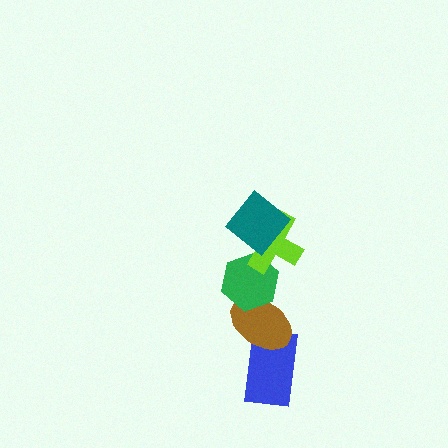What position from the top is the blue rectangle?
The blue rectangle is 5th from the top.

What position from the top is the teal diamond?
The teal diamond is 1st from the top.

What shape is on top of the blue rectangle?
The brown ellipse is on top of the blue rectangle.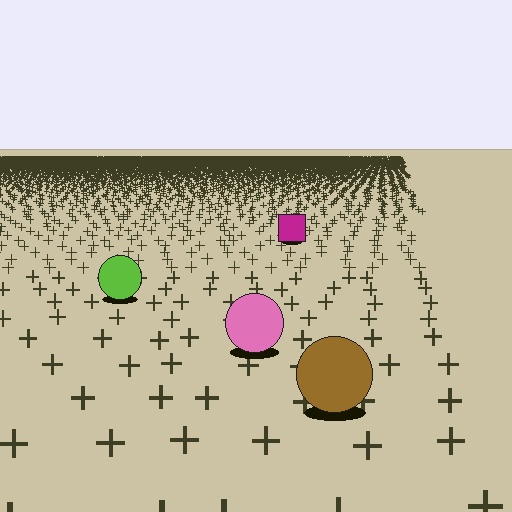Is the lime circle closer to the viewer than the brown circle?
No. The brown circle is closer — you can tell from the texture gradient: the ground texture is coarser near it.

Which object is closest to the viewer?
The brown circle is closest. The texture marks near it are larger and more spread out.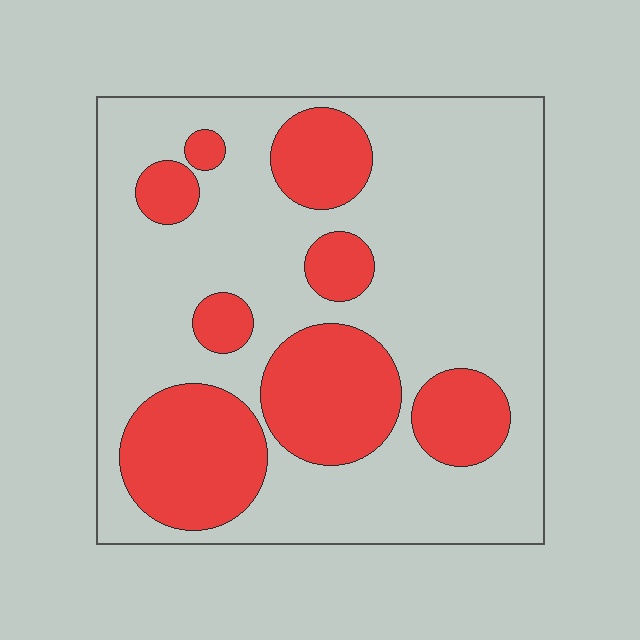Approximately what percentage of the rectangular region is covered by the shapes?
Approximately 30%.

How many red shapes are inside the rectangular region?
8.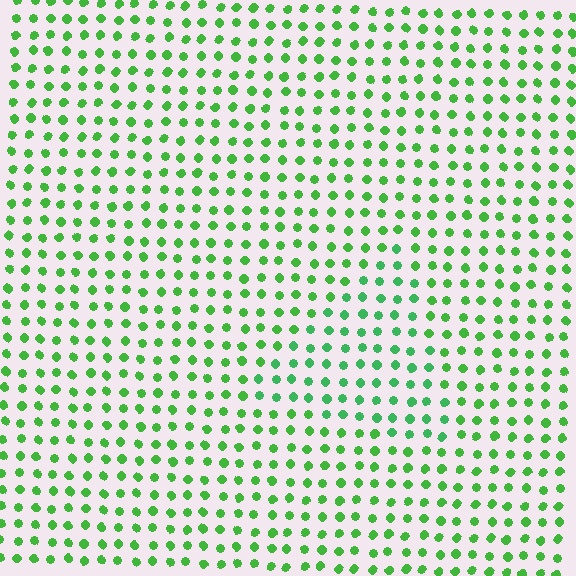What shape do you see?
I see a triangle.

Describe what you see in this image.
The image is filled with small green elements in a uniform arrangement. A triangle-shaped region is visible where the elements are tinted to a slightly different hue, forming a subtle color boundary.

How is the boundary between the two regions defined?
The boundary is defined purely by a slight shift in hue (about 19 degrees). Spacing, size, and orientation are identical on both sides.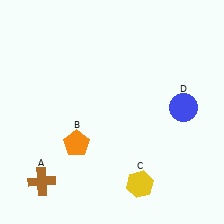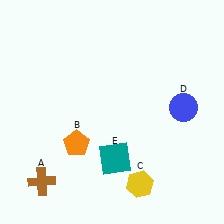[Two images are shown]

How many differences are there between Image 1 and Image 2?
There is 1 difference between the two images.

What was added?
A teal square (E) was added in Image 2.